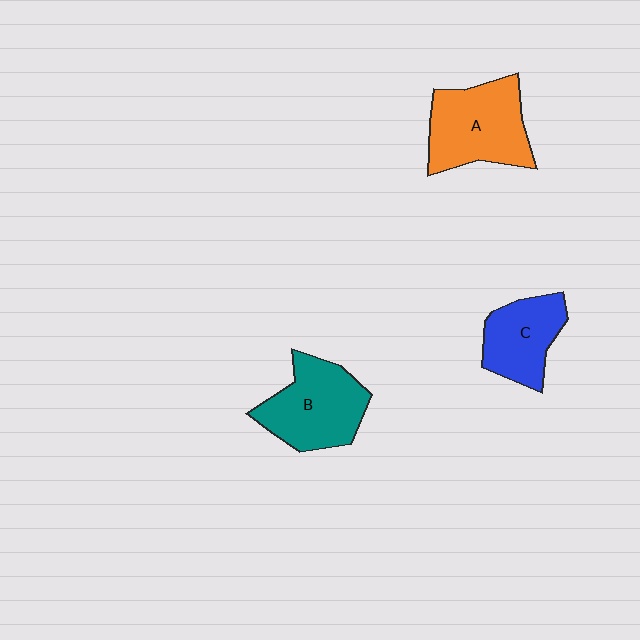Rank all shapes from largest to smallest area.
From largest to smallest: A (orange), B (teal), C (blue).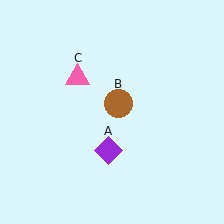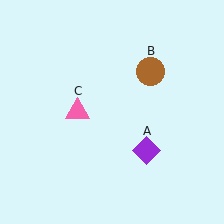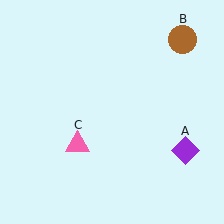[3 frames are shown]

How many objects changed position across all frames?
3 objects changed position: purple diamond (object A), brown circle (object B), pink triangle (object C).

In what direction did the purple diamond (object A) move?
The purple diamond (object A) moved right.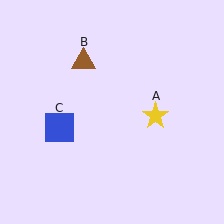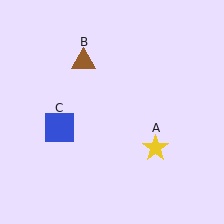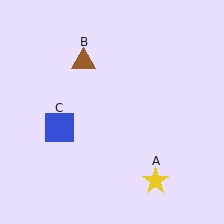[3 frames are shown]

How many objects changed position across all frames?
1 object changed position: yellow star (object A).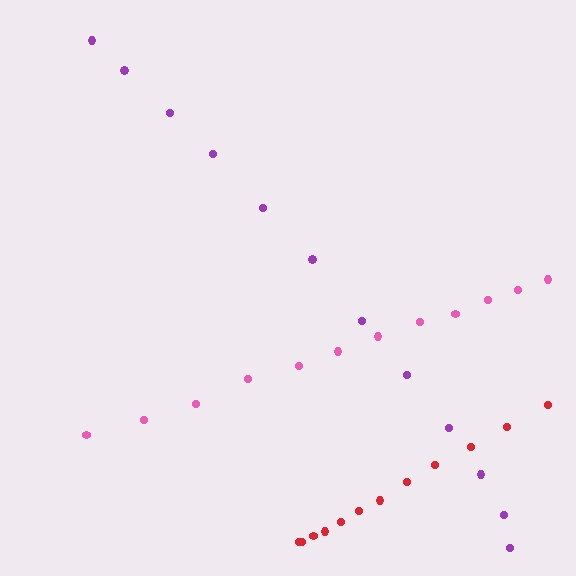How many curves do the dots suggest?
There are 3 distinct paths.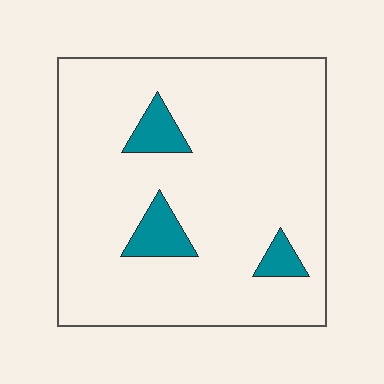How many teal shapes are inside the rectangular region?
3.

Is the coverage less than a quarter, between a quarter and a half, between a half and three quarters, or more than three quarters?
Less than a quarter.